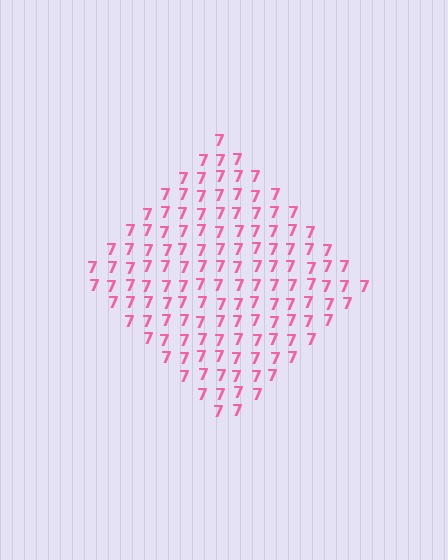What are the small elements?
The small elements are digit 7's.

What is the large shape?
The large shape is a diamond.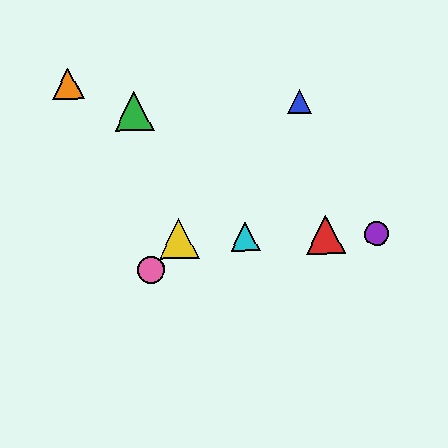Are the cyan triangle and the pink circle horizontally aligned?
No, the cyan triangle is at y≈237 and the pink circle is at y≈270.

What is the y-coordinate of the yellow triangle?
The yellow triangle is at y≈238.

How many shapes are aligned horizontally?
4 shapes (the red triangle, the yellow triangle, the purple circle, the cyan triangle) are aligned horizontally.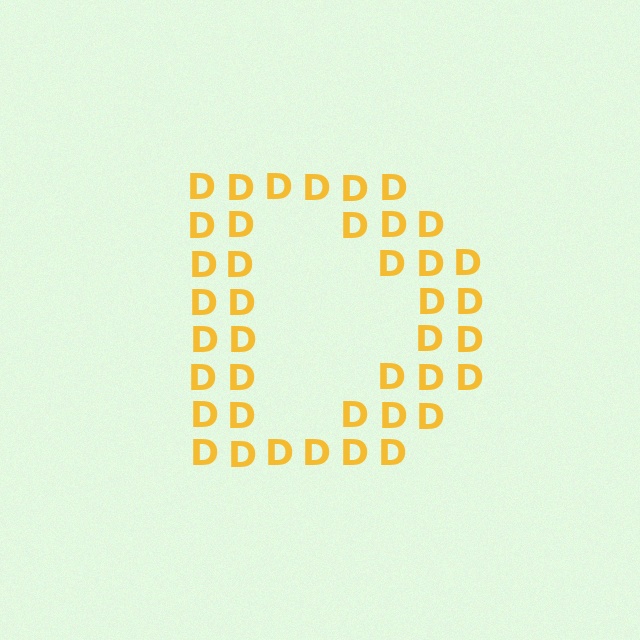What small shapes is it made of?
It is made of small letter D's.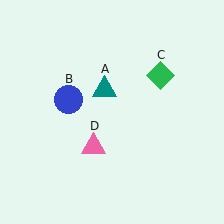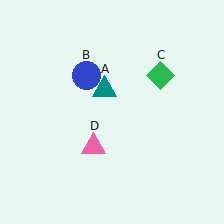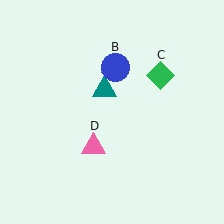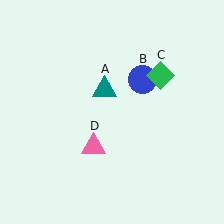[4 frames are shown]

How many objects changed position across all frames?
1 object changed position: blue circle (object B).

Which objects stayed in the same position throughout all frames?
Teal triangle (object A) and green diamond (object C) and pink triangle (object D) remained stationary.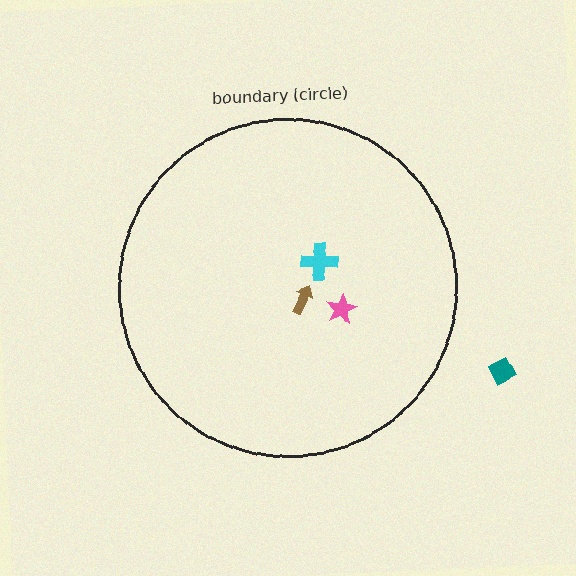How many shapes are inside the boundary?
3 inside, 1 outside.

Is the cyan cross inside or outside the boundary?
Inside.